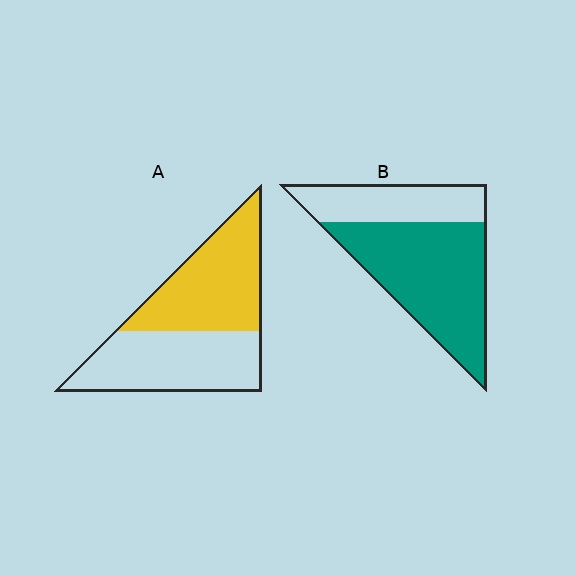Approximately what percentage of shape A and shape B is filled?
A is approximately 50% and B is approximately 65%.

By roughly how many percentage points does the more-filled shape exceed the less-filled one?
By roughly 15 percentage points (B over A).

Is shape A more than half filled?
Roughly half.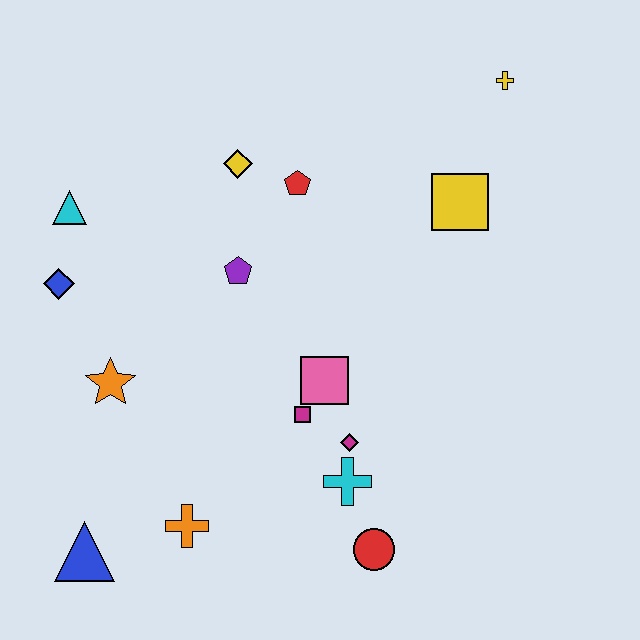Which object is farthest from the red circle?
The yellow cross is farthest from the red circle.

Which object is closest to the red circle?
The cyan cross is closest to the red circle.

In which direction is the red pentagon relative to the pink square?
The red pentagon is above the pink square.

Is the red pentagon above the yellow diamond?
No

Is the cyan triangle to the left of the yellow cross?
Yes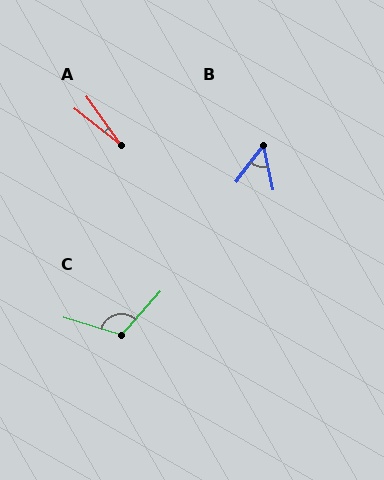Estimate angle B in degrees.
Approximately 49 degrees.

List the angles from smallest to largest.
A (16°), B (49°), C (115°).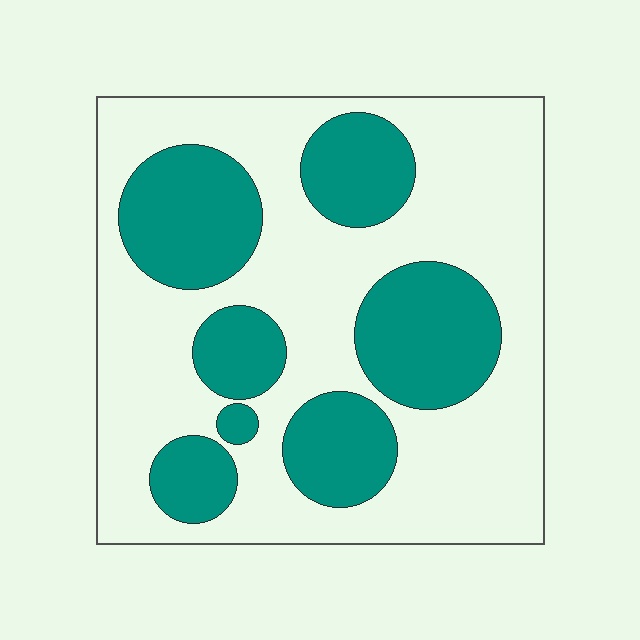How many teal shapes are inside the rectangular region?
7.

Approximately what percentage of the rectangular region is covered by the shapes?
Approximately 35%.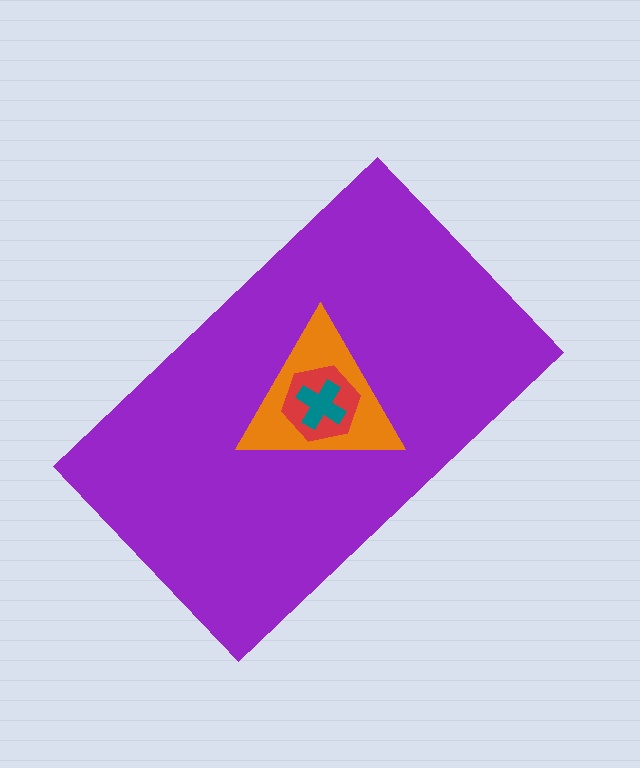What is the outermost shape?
The purple rectangle.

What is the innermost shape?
The teal cross.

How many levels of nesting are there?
4.